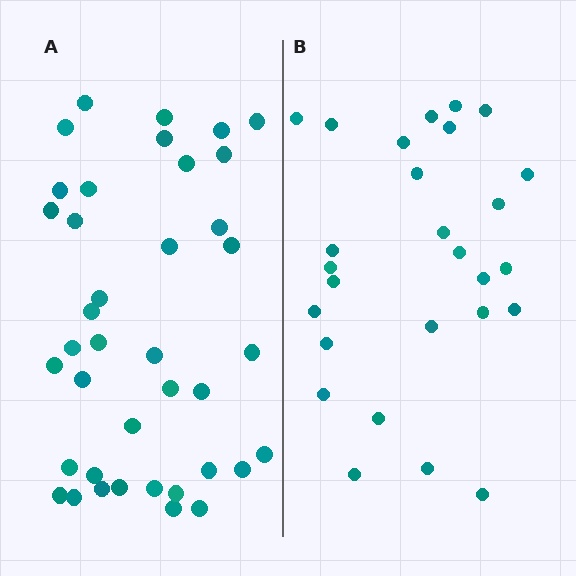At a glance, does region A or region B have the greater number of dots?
Region A (the left region) has more dots.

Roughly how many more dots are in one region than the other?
Region A has roughly 12 or so more dots than region B.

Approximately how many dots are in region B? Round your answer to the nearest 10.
About 30 dots. (The exact count is 27, which rounds to 30.)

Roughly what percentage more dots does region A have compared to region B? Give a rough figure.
About 45% more.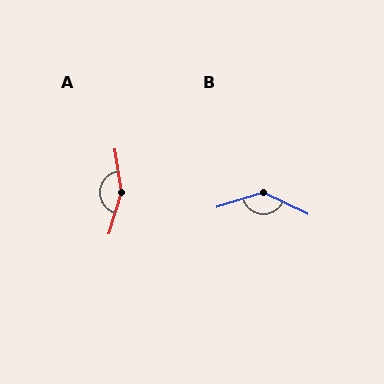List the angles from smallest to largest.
B (137°), A (154°).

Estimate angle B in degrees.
Approximately 137 degrees.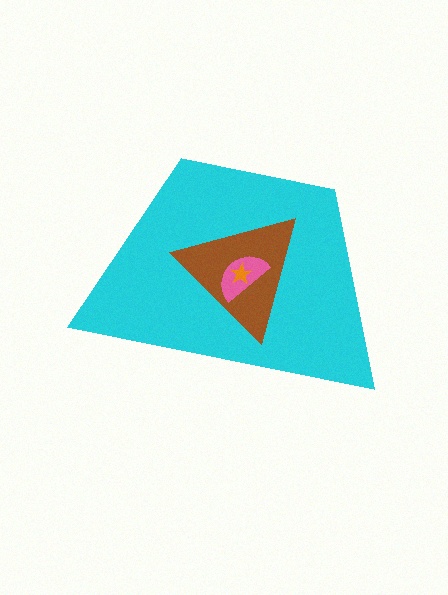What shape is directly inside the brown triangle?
The pink semicircle.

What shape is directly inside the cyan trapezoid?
The brown triangle.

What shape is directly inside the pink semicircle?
The orange star.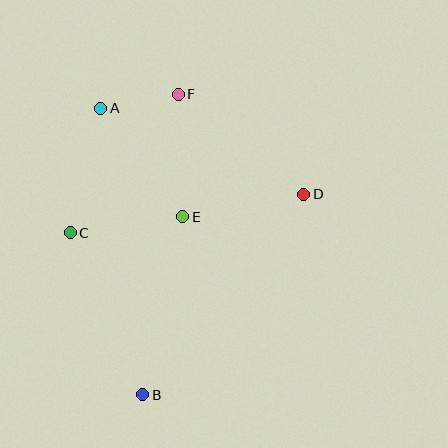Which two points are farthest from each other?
Points B and F are farthest from each other.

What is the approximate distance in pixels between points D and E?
The distance between D and E is approximately 123 pixels.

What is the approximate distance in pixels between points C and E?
The distance between C and E is approximately 113 pixels.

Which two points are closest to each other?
Points A and F are closest to each other.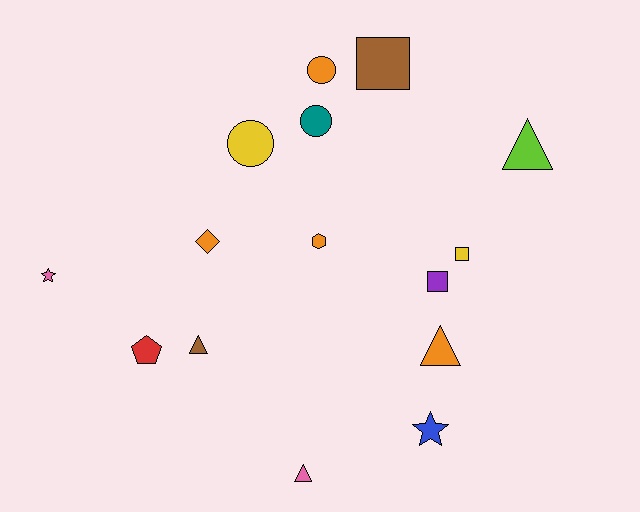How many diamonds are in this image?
There is 1 diamond.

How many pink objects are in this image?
There are 2 pink objects.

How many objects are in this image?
There are 15 objects.